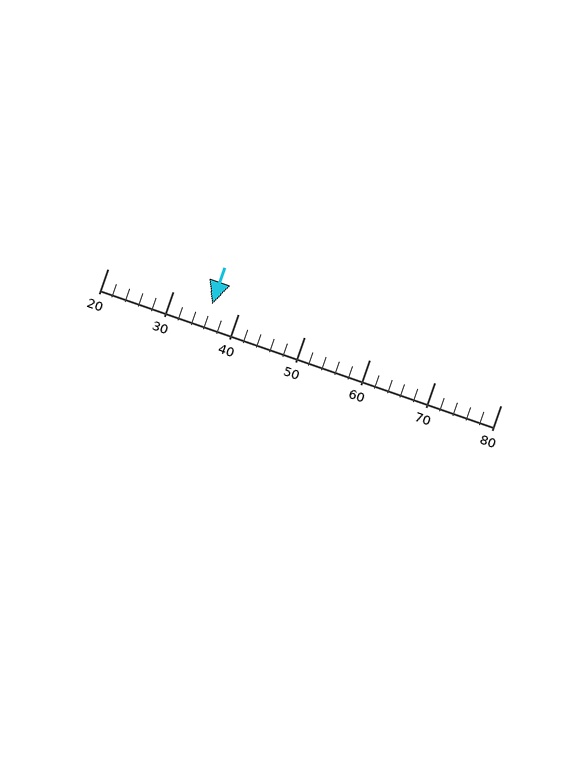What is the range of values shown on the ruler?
The ruler shows values from 20 to 80.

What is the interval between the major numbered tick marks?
The major tick marks are spaced 10 units apart.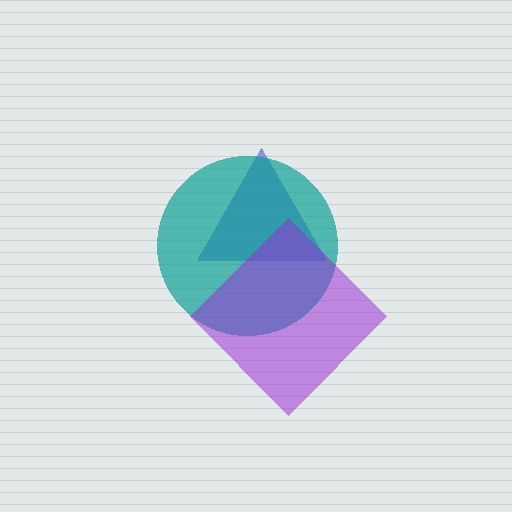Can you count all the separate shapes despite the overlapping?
Yes, there are 3 separate shapes.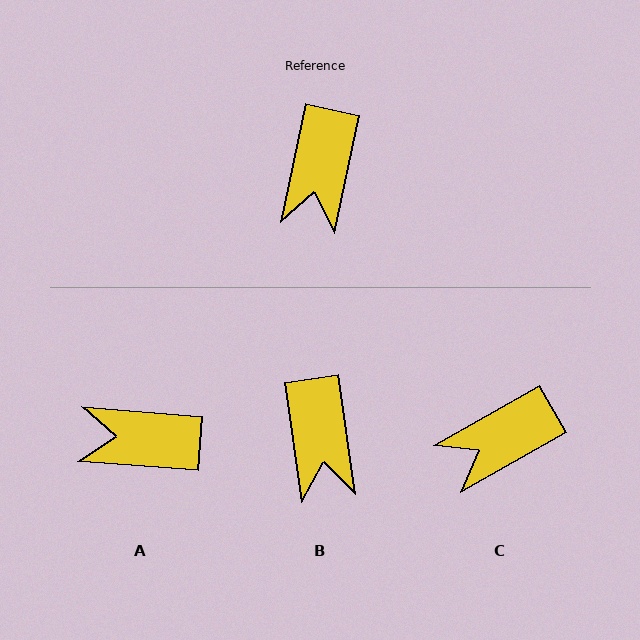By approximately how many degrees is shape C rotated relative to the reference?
Approximately 48 degrees clockwise.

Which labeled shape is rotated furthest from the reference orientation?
A, about 82 degrees away.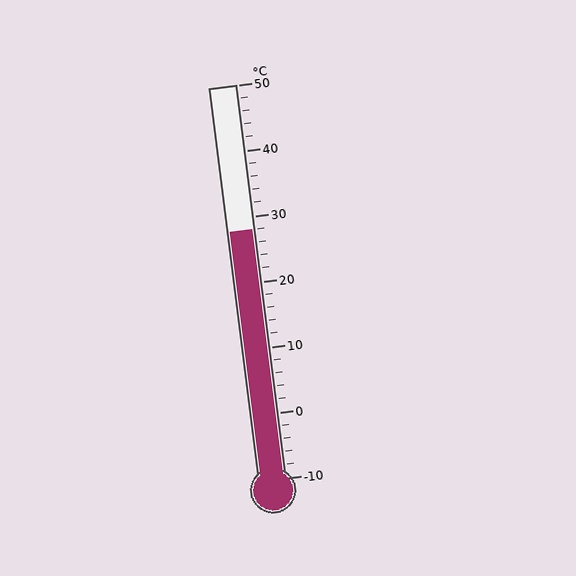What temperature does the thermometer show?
The thermometer shows approximately 28°C.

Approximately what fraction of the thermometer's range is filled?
The thermometer is filled to approximately 65% of its range.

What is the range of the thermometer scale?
The thermometer scale ranges from -10°C to 50°C.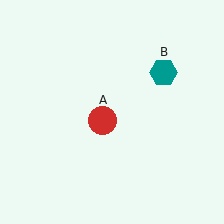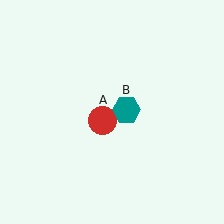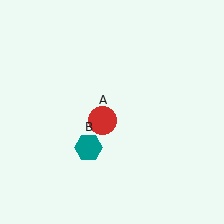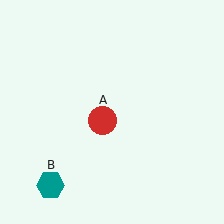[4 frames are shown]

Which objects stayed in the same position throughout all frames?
Red circle (object A) remained stationary.